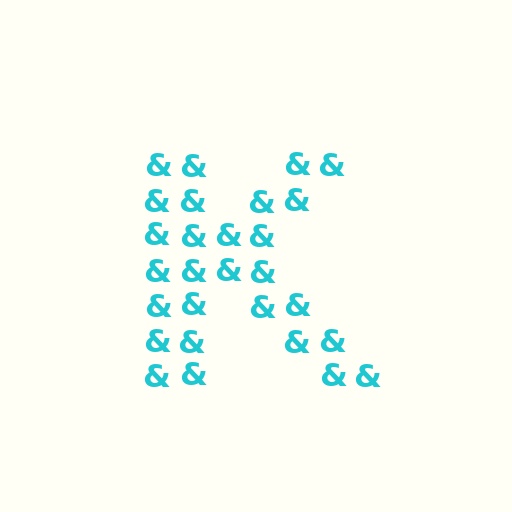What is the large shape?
The large shape is the letter K.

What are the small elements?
The small elements are ampersands.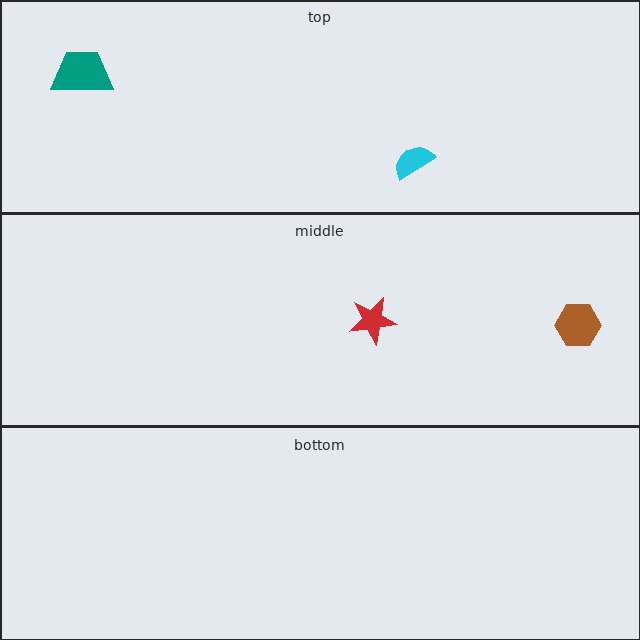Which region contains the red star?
The middle region.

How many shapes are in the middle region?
2.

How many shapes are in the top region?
2.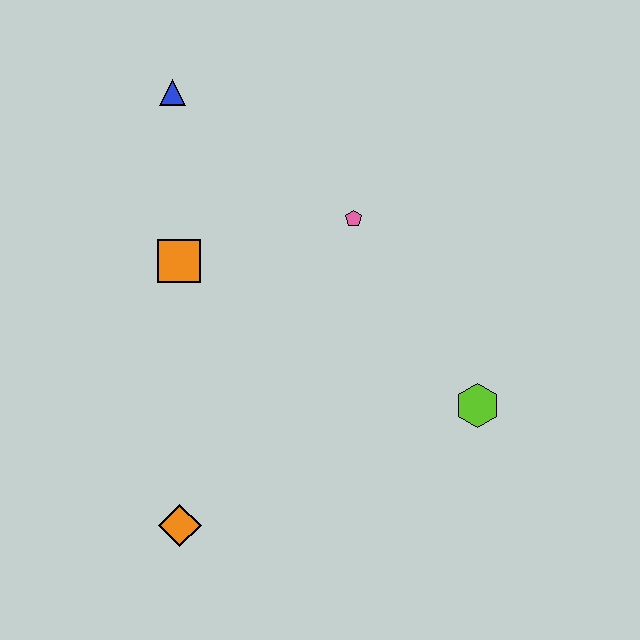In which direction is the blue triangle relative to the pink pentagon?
The blue triangle is to the left of the pink pentagon.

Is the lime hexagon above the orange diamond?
Yes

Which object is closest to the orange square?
The blue triangle is closest to the orange square.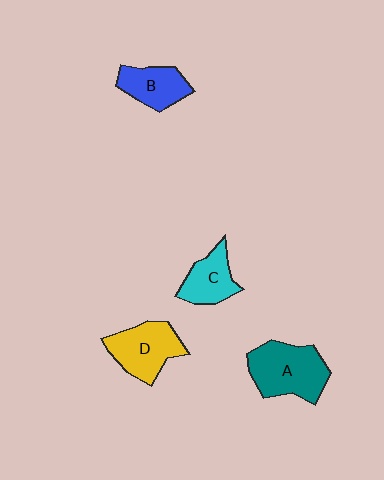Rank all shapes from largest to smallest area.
From largest to smallest: A (teal), D (yellow), B (blue), C (cyan).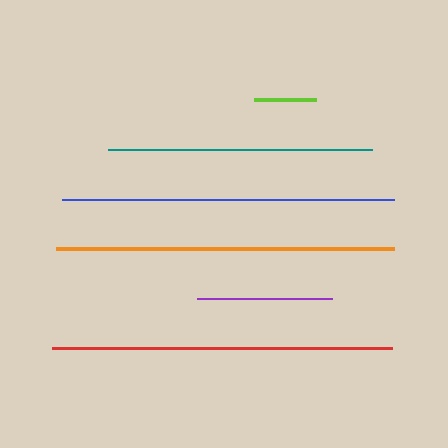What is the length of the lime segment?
The lime segment is approximately 61 pixels long.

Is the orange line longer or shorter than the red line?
The red line is longer than the orange line.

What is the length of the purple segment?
The purple segment is approximately 135 pixels long.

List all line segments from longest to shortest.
From longest to shortest: red, orange, blue, teal, purple, lime.